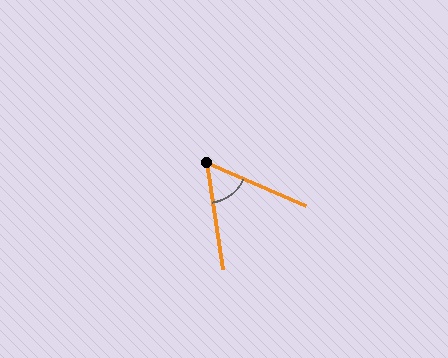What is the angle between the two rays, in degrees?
Approximately 58 degrees.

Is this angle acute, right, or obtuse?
It is acute.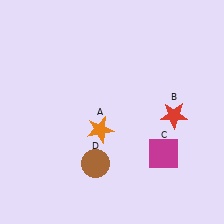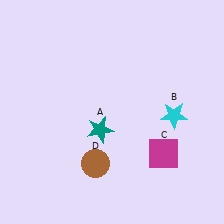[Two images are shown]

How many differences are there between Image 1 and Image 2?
There are 2 differences between the two images.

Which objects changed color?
A changed from orange to teal. B changed from red to cyan.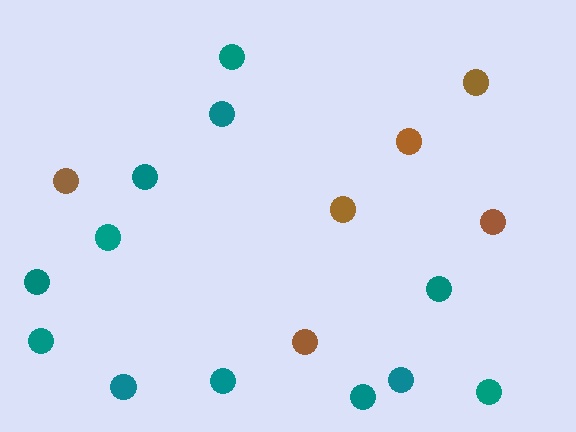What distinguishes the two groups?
There are 2 groups: one group of brown circles (6) and one group of teal circles (12).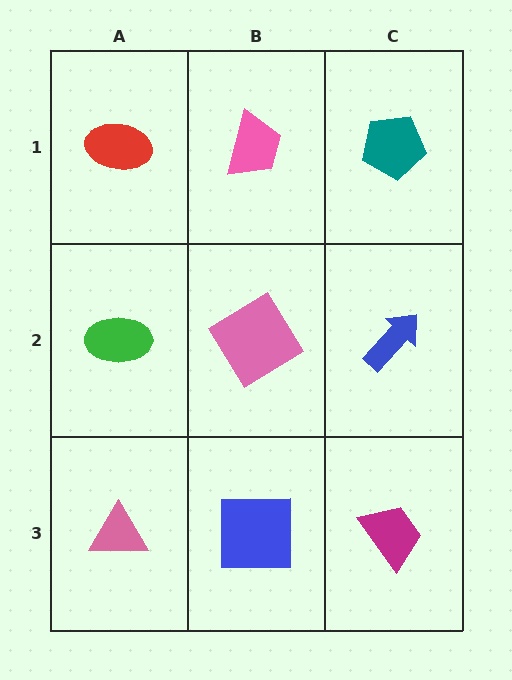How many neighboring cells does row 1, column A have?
2.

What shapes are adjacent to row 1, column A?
A green ellipse (row 2, column A), a pink trapezoid (row 1, column B).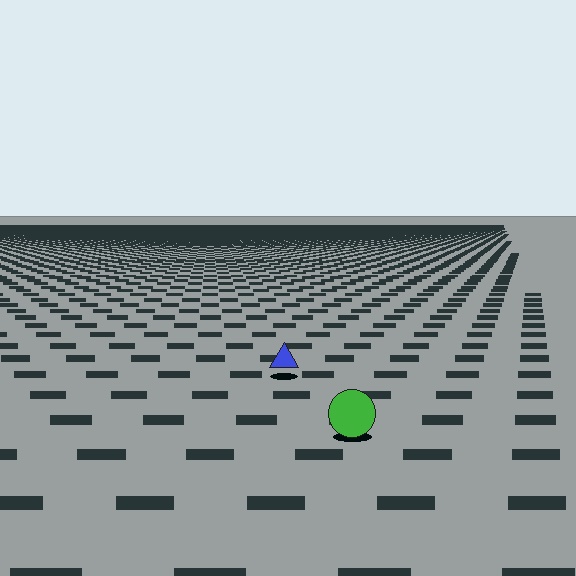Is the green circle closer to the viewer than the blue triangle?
Yes. The green circle is closer — you can tell from the texture gradient: the ground texture is coarser near it.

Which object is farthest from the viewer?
The blue triangle is farthest from the viewer. It appears smaller and the ground texture around it is denser.